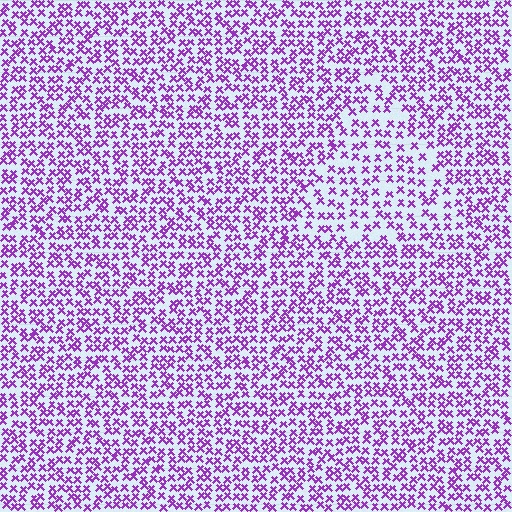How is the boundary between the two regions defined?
The boundary is defined by a change in element density (approximately 1.6x ratio). All elements are the same color, size, and shape.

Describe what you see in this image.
The image contains small purple elements arranged at two different densities. A triangle-shaped region is visible where the elements are less densely packed than the surrounding area.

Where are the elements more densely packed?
The elements are more densely packed outside the triangle boundary.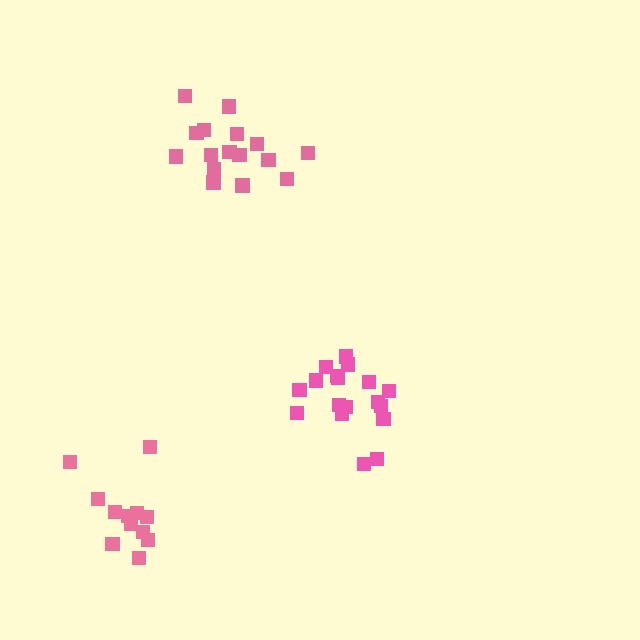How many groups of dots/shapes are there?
There are 3 groups.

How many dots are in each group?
Group 1: 16 dots, Group 2: 18 dots, Group 3: 12 dots (46 total).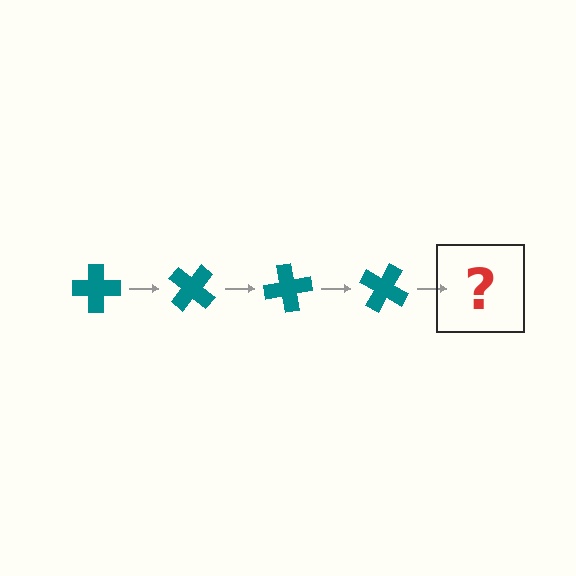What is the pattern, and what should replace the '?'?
The pattern is that the cross rotates 40 degrees each step. The '?' should be a teal cross rotated 160 degrees.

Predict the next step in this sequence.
The next step is a teal cross rotated 160 degrees.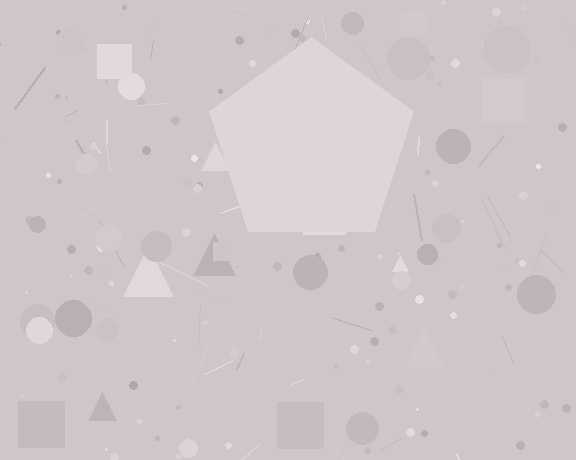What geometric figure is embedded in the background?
A pentagon is embedded in the background.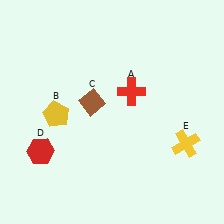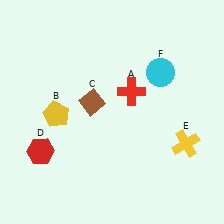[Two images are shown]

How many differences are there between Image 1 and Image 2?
There is 1 difference between the two images.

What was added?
A cyan circle (F) was added in Image 2.